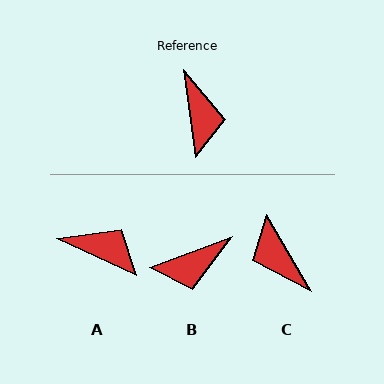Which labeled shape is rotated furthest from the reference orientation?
C, about 158 degrees away.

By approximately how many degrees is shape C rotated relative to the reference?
Approximately 158 degrees clockwise.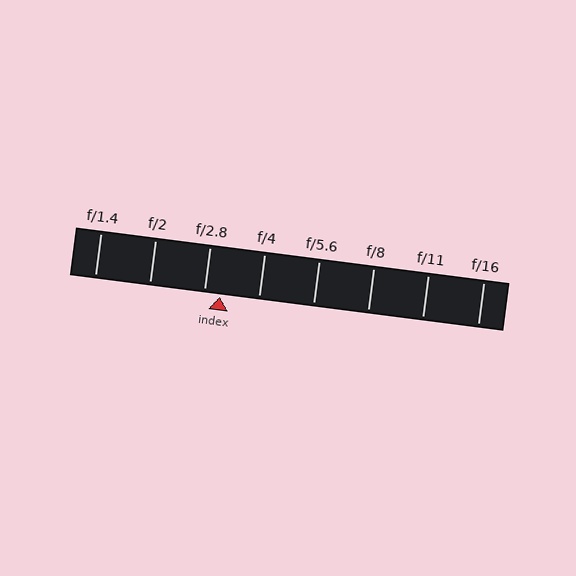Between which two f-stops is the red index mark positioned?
The index mark is between f/2.8 and f/4.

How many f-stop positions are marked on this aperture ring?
There are 8 f-stop positions marked.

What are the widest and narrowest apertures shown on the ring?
The widest aperture shown is f/1.4 and the narrowest is f/16.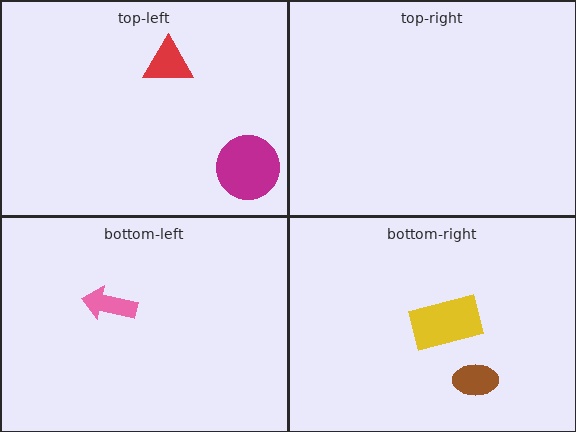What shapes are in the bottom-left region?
The pink arrow.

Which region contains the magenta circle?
The top-left region.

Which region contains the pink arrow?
The bottom-left region.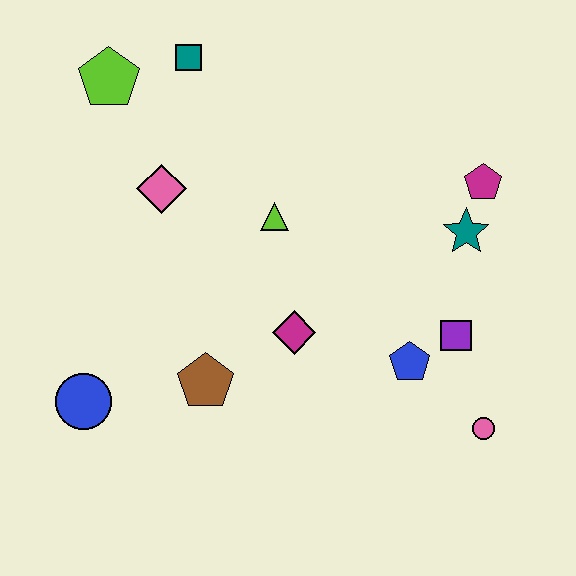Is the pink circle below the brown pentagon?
Yes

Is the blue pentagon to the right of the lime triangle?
Yes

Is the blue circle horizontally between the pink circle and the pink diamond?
No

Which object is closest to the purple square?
The blue pentagon is closest to the purple square.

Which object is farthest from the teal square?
The pink circle is farthest from the teal square.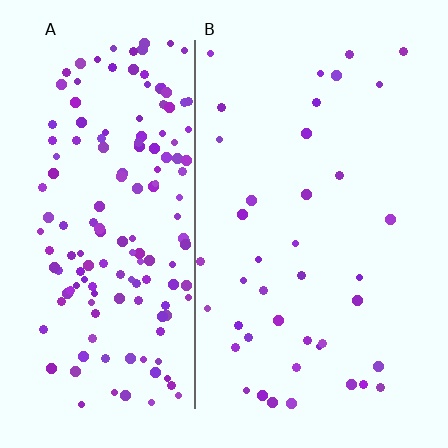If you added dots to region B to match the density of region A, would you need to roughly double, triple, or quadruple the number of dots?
Approximately quadruple.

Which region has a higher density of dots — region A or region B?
A (the left).